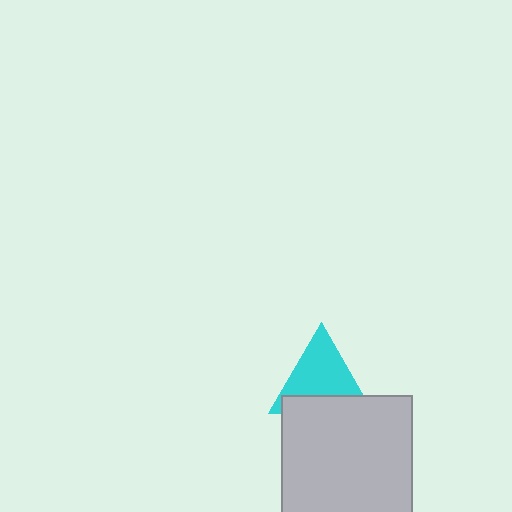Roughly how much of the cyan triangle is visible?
Most of it is visible (roughly 68%).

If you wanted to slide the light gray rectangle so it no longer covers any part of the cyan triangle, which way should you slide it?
Slide it down — that is the most direct way to separate the two shapes.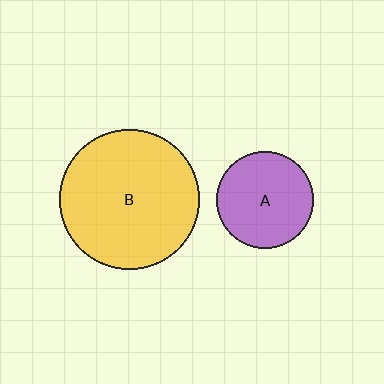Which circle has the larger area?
Circle B (yellow).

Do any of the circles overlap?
No, none of the circles overlap.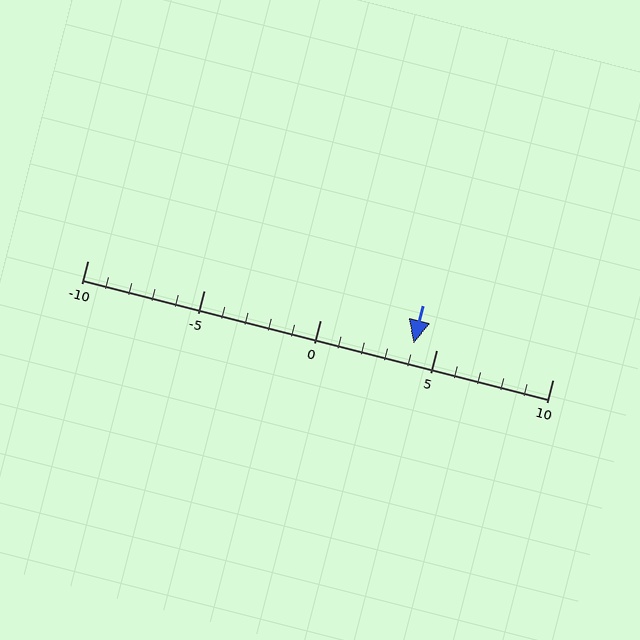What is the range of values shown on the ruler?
The ruler shows values from -10 to 10.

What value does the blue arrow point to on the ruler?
The blue arrow points to approximately 4.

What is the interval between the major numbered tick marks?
The major tick marks are spaced 5 units apart.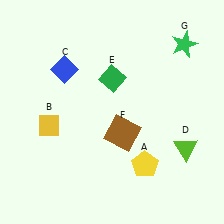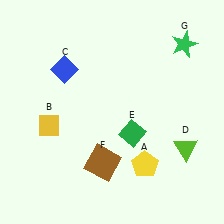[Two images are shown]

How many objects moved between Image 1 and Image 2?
2 objects moved between the two images.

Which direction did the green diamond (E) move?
The green diamond (E) moved down.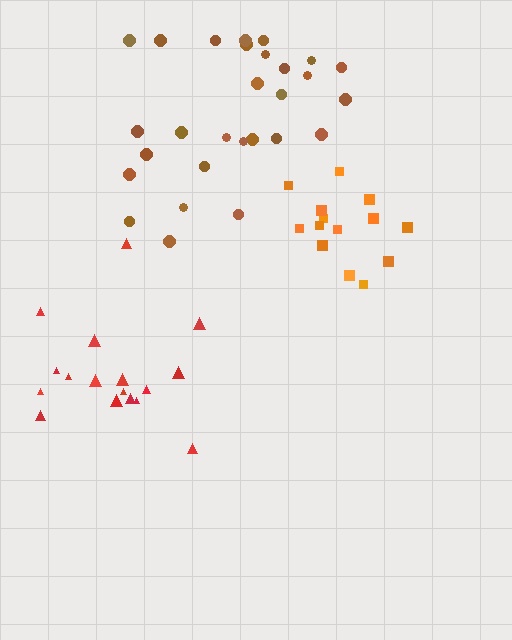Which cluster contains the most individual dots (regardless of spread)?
Brown (28).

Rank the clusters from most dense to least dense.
orange, red, brown.